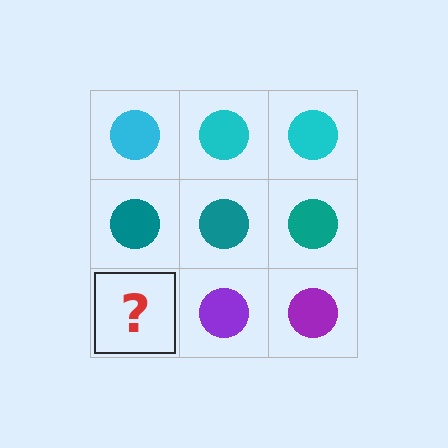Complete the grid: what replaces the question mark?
The question mark should be replaced with a purple circle.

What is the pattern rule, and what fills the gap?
The rule is that each row has a consistent color. The gap should be filled with a purple circle.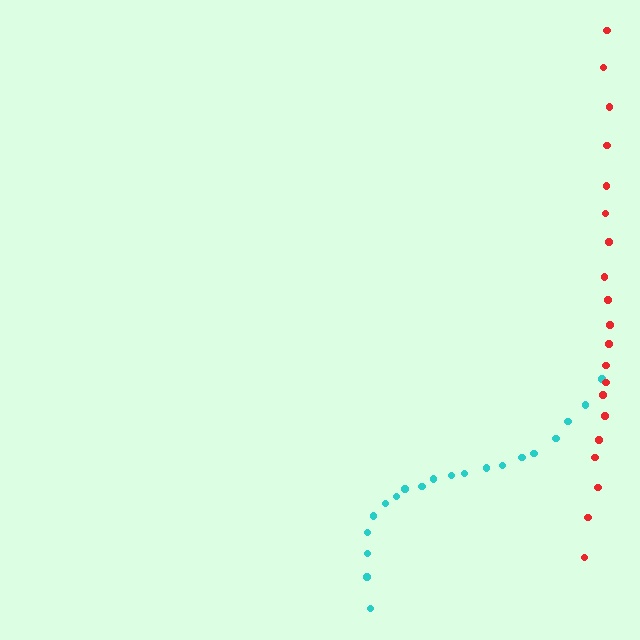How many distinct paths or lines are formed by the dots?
There are 2 distinct paths.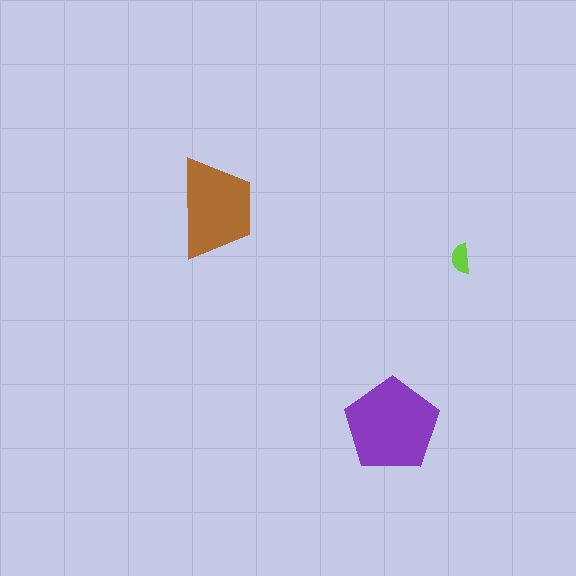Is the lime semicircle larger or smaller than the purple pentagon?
Smaller.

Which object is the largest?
The purple pentagon.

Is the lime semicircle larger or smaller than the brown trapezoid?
Smaller.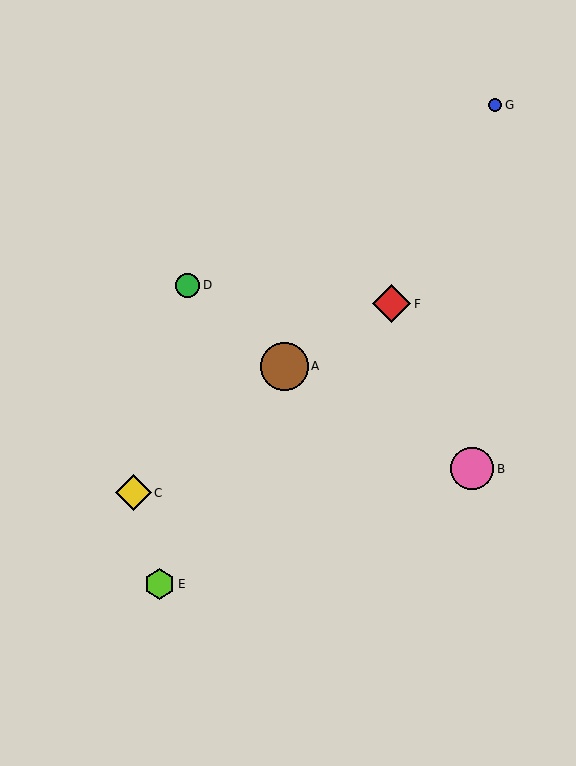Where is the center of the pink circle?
The center of the pink circle is at (472, 469).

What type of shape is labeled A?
Shape A is a brown circle.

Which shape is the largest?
The brown circle (labeled A) is the largest.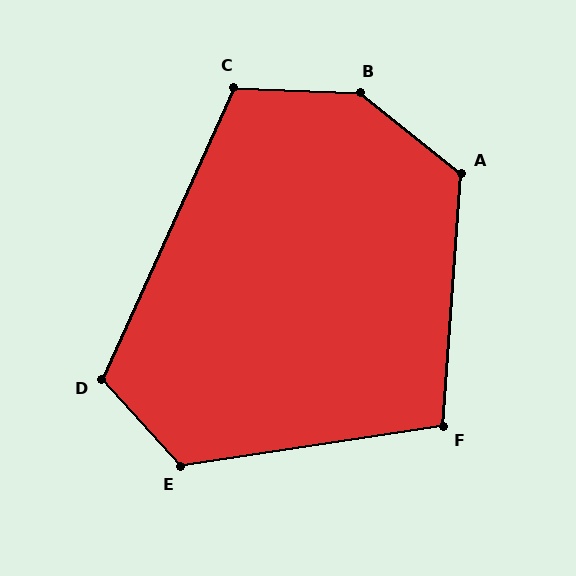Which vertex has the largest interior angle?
B, at approximately 144 degrees.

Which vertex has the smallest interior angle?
F, at approximately 103 degrees.